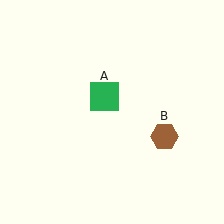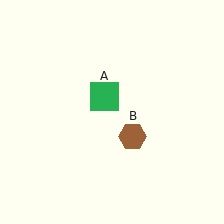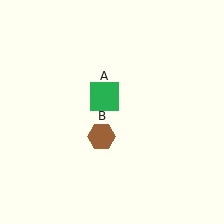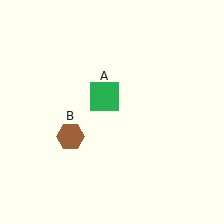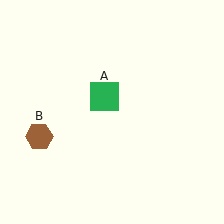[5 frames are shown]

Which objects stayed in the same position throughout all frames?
Green square (object A) remained stationary.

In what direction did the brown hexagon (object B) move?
The brown hexagon (object B) moved left.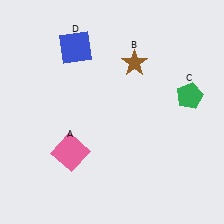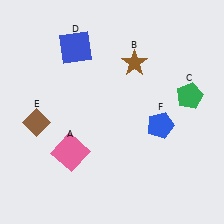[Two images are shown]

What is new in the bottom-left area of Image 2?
A brown diamond (E) was added in the bottom-left area of Image 2.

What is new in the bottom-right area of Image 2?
A blue pentagon (F) was added in the bottom-right area of Image 2.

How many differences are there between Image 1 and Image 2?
There are 2 differences between the two images.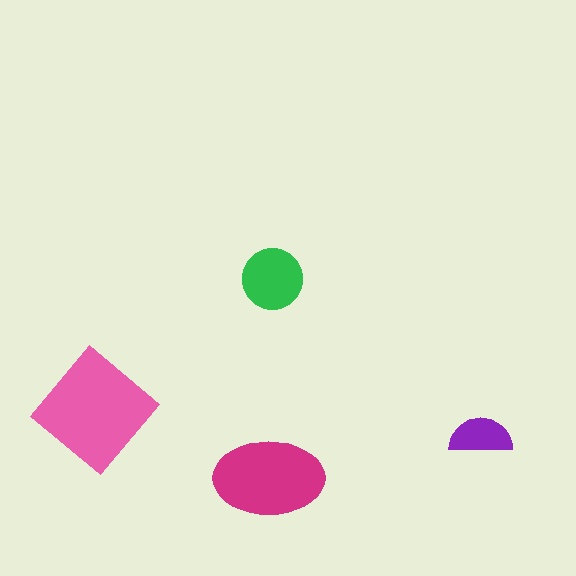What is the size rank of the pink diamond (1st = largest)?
1st.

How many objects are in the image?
There are 4 objects in the image.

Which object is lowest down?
The magenta ellipse is bottommost.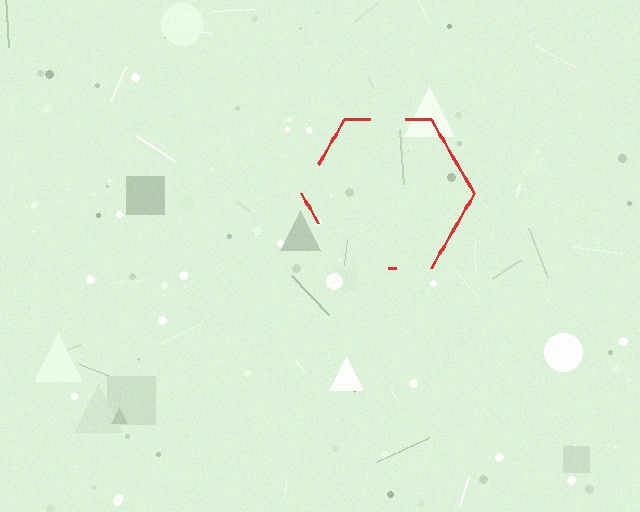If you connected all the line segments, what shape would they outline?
They would outline a hexagon.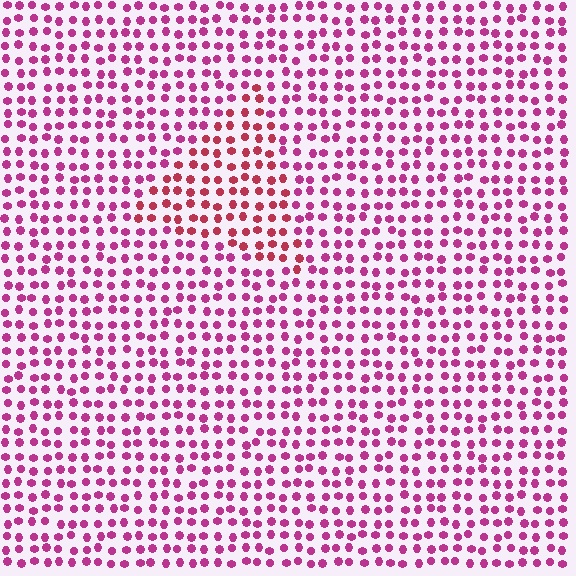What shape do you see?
I see a triangle.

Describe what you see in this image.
The image is filled with small magenta elements in a uniform arrangement. A triangle-shaped region is visible where the elements are tinted to a slightly different hue, forming a subtle color boundary.